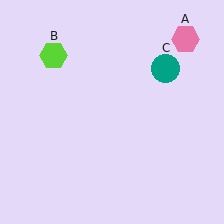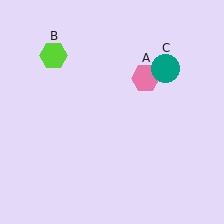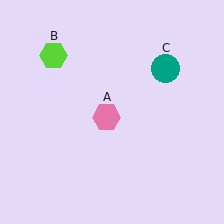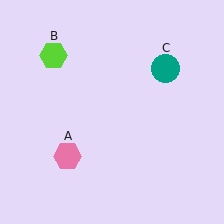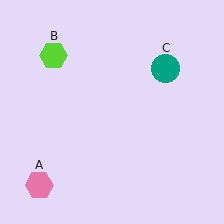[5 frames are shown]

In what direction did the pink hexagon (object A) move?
The pink hexagon (object A) moved down and to the left.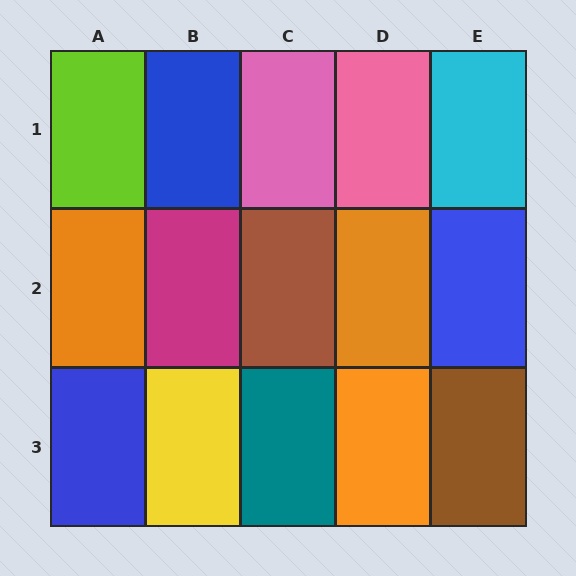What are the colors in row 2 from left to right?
Orange, magenta, brown, orange, blue.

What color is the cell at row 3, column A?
Blue.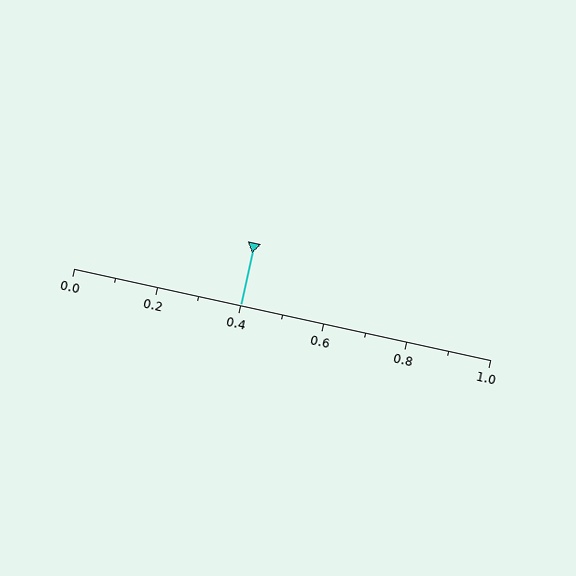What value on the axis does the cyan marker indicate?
The marker indicates approximately 0.4.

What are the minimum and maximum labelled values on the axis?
The axis runs from 0.0 to 1.0.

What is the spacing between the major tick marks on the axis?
The major ticks are spaced 0.2 apart.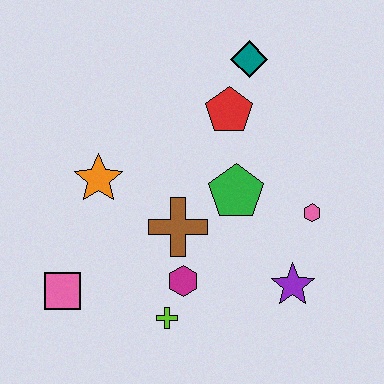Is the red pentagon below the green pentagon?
No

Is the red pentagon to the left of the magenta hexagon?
No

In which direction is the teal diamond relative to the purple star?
The teal diamond is above the purple star.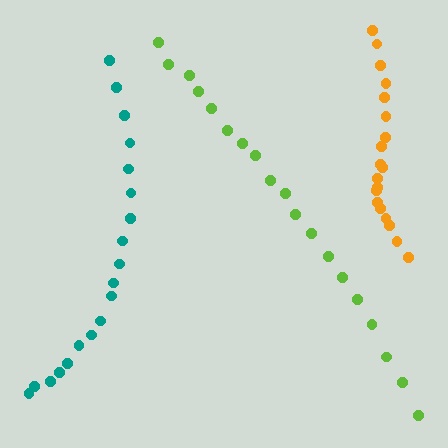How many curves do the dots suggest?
There are 3 distinct paths.